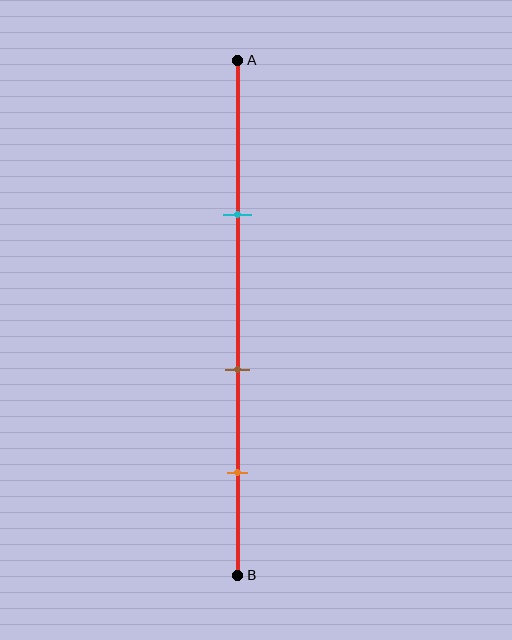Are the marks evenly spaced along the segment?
Yes, the marks are approximately evenly spaced.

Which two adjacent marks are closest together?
The brown and orange marks are the closest adjacent pair.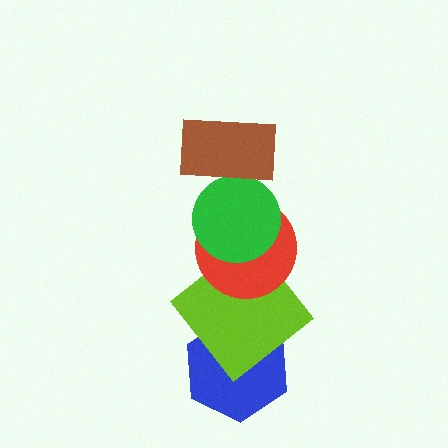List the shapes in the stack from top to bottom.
From top to bottom: the brown rectangle, the green circle, the red circle, the lime diamond, the blue hexagon.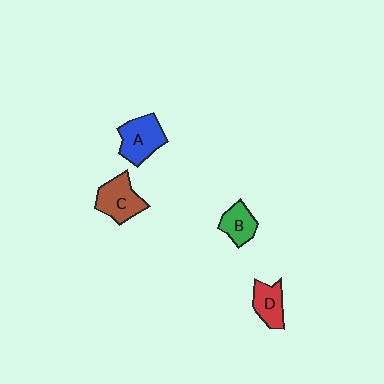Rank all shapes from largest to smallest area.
From largest to smallest: A (blue), C (brown), D (red), B (green).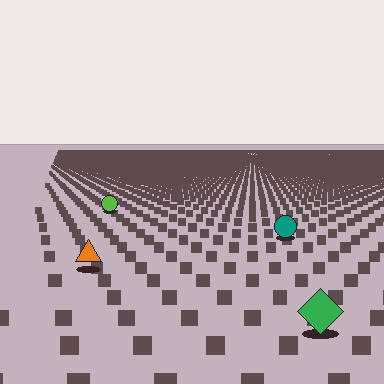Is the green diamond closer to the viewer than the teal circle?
Yes. The green diamond is closer — you can tell from the texture gradient: the ground texture is coarser near it.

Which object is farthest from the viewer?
The lime circle is farthest from the viewer. It appears smaller and the ground texture around it is denser.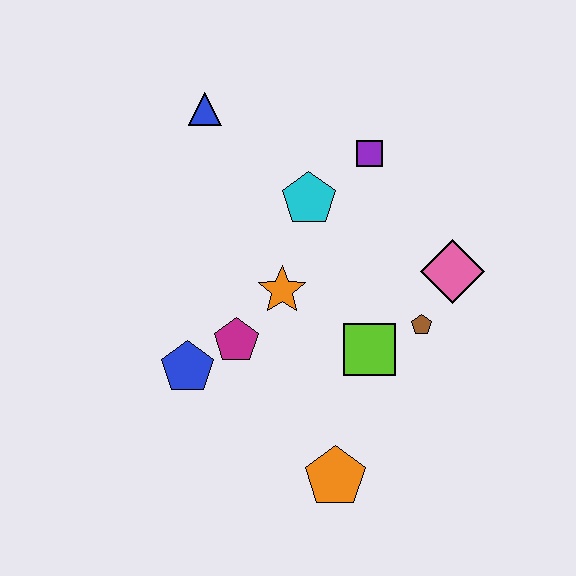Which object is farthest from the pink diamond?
The blue triangle is farthest from the pink diamond.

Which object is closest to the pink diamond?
The brown pentagon is closest to the pink diamond.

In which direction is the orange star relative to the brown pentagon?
The orange star is to the left of the brown pentagon.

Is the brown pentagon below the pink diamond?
Yes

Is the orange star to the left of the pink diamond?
Yes